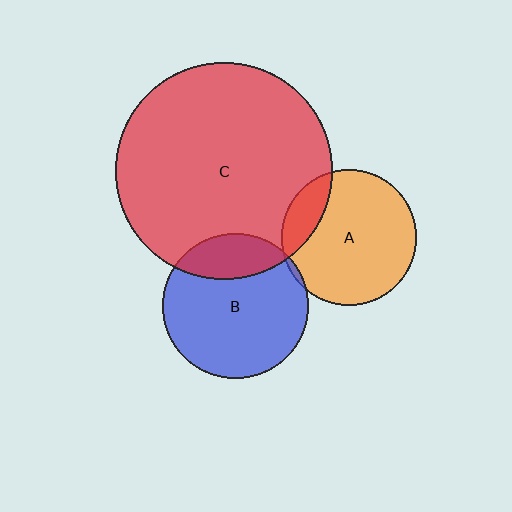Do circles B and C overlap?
Yes.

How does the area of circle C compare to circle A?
Approximately 2.6 times.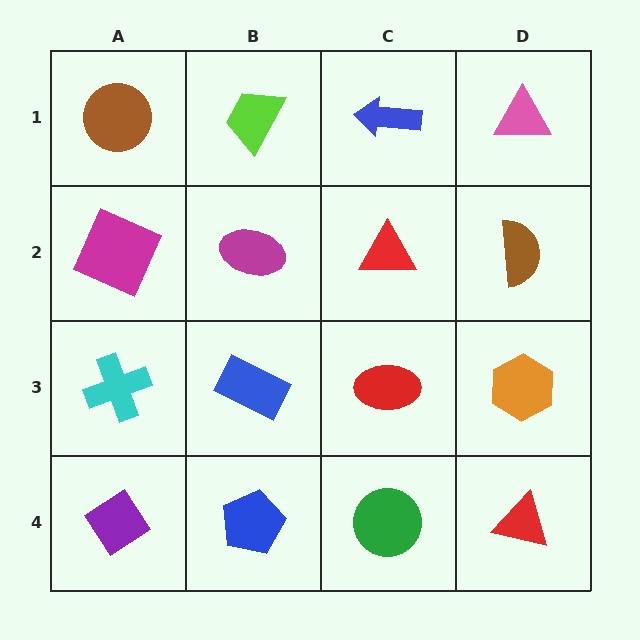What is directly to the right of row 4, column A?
A blue pentagon.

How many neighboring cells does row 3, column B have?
4.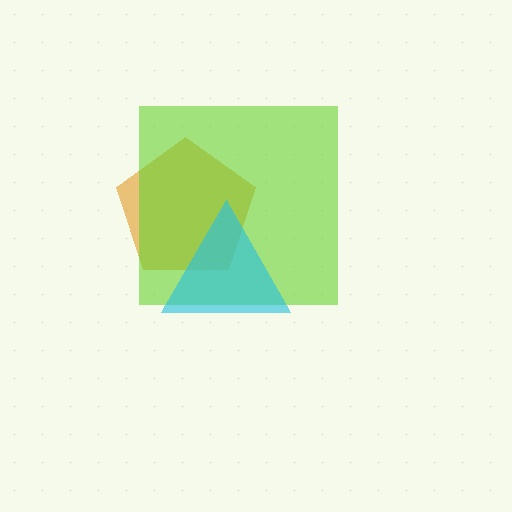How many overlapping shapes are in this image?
There are 3 overlapping shapes in the image.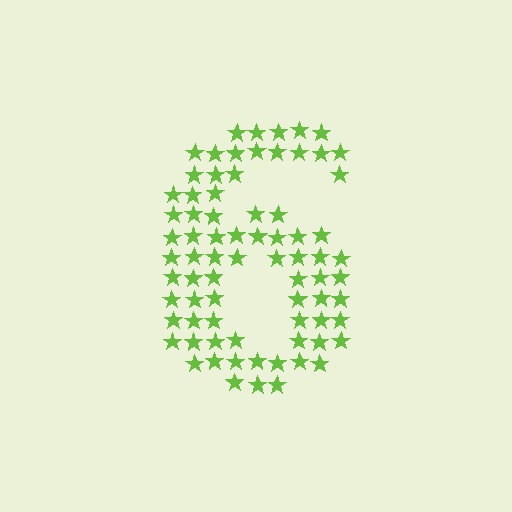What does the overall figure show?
The overall figure shows the digit 6.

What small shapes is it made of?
It is made of small stars.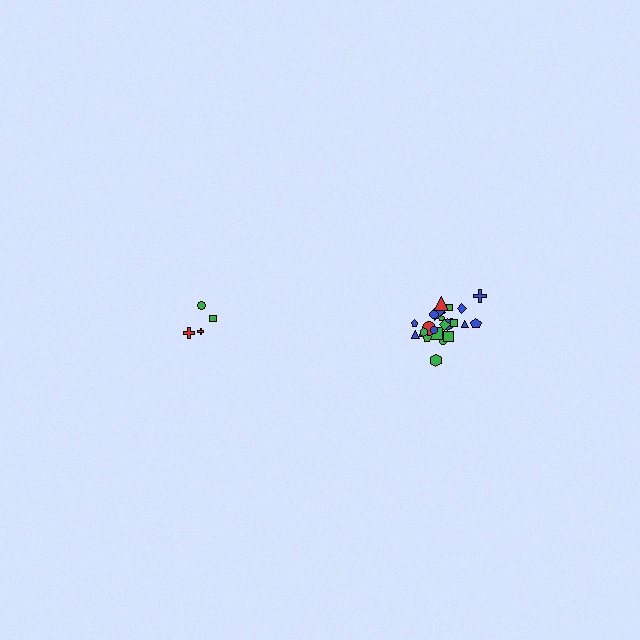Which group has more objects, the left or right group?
The right group.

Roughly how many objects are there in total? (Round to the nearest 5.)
Roughly 30 objects in total.